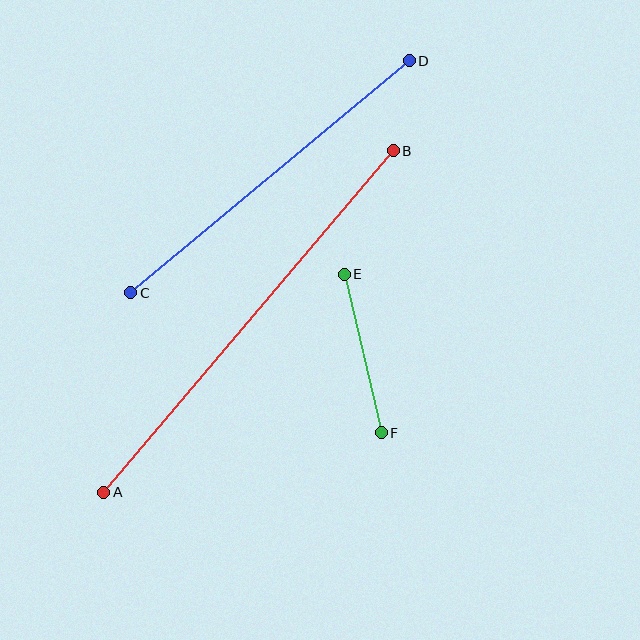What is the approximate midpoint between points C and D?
The midpoint is at approximately (270, 177) pixels.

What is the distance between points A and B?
The distance is approximately 448 pixels.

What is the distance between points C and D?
The distance is approximately 362 pixels.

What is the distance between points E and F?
The distance is approximately 163 pixels.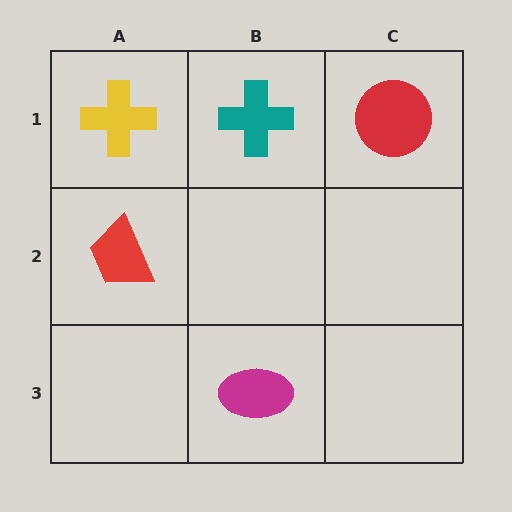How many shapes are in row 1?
3 shapes.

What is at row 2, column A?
A red trapezoid.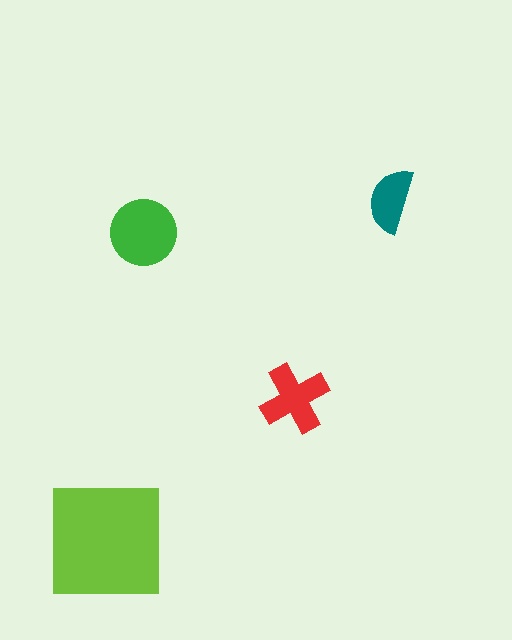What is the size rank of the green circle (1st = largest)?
2nd.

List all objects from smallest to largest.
The teal semicircle, the red cross, the green circle, the lime square.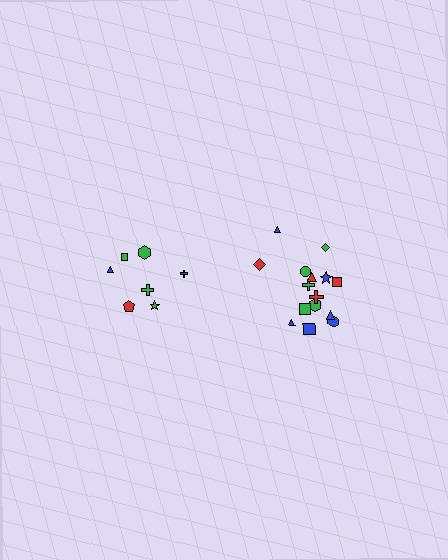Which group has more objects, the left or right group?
The right group.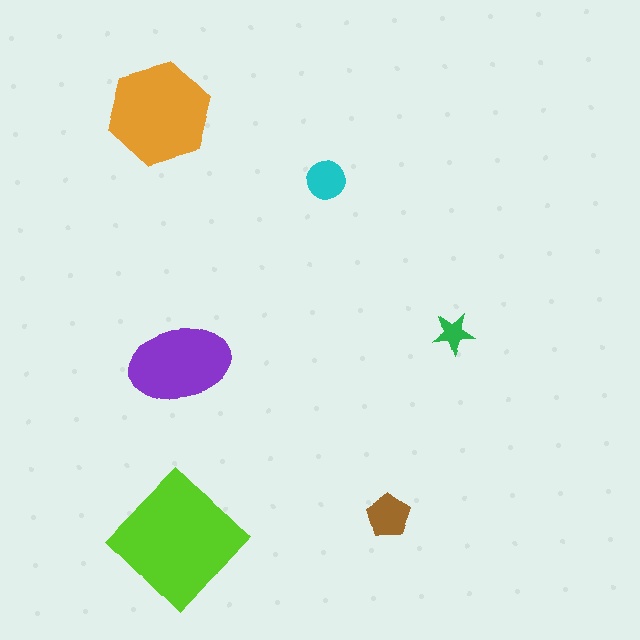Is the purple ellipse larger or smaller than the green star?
Larger.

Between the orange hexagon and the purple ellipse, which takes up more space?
The orange hexagon.